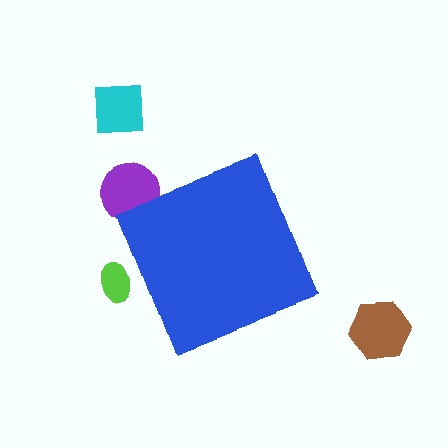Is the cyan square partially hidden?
No, the cyan square is fully visible.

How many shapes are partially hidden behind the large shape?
2 shapes are partially hidden.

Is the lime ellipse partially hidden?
Yes, the lime ellipse is partially hidden behind the blue diamond.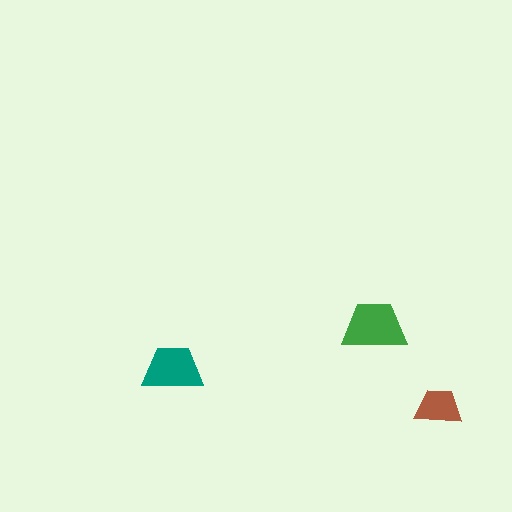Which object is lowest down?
The brown trapezoid is bottommost.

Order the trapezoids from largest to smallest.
the green one, the teal one, the brown one.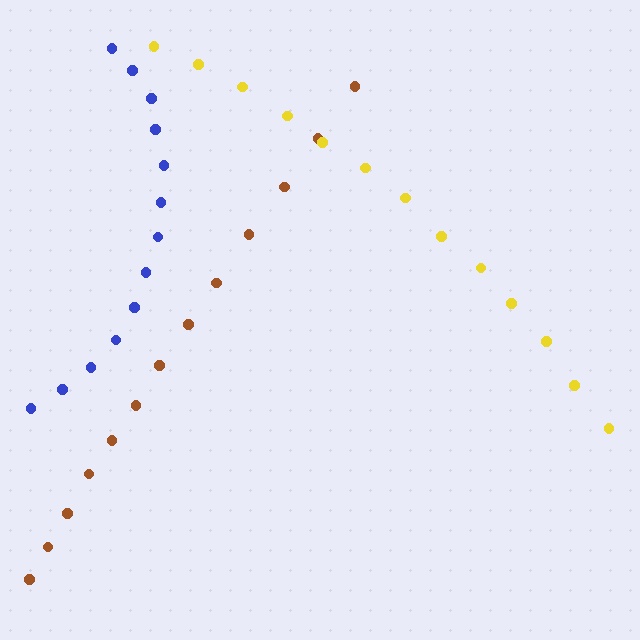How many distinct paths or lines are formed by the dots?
There are 3 distinct paths.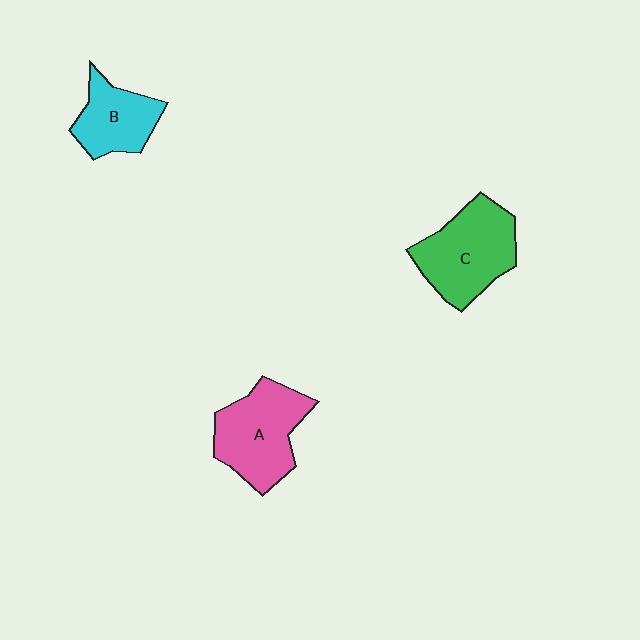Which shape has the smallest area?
Shape B (cyan).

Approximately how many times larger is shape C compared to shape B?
Approximately 1.5 times.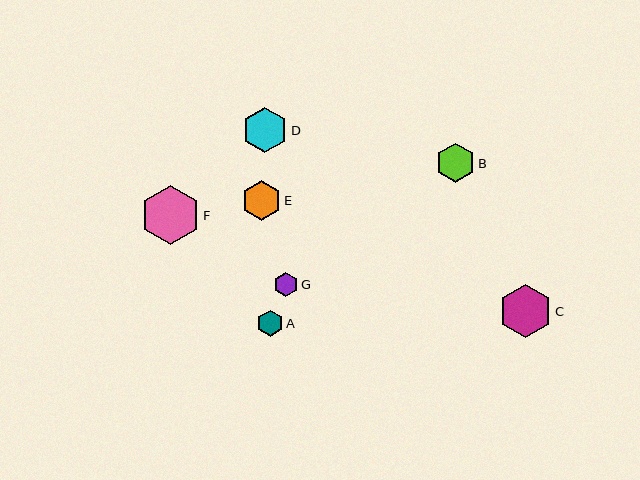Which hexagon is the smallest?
Hexagon G is the smallest with a size of approximately 24 pixels.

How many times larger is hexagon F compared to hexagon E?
Hexagon F is approximately 1.5 times the size of hexagon E.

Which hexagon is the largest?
Hexagon F is the largest with a size of approximately 59 pixels.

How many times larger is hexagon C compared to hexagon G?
Hexagon C is approximately 2.2 times the size of hexagon G.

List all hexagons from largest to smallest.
From largest to smallest: F, C, D, E, B, A, G.